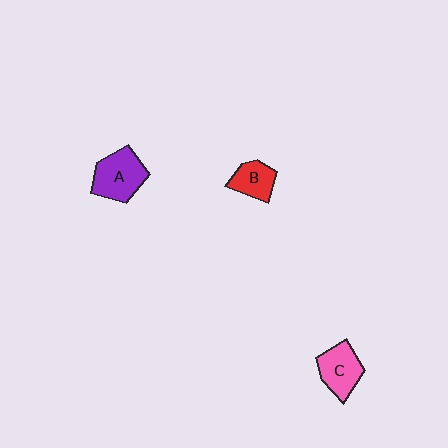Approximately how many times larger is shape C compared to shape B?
Approximately 1.3 times.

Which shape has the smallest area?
Shape B (red).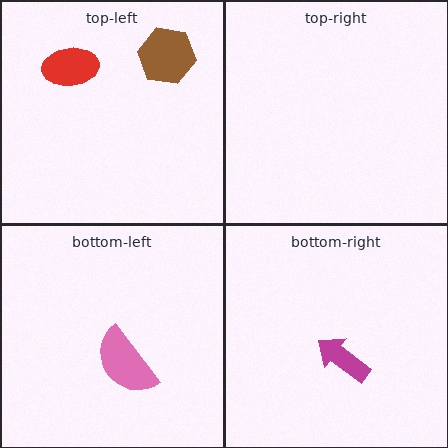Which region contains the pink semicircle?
The bottom-left region.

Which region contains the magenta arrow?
The bottom-right region.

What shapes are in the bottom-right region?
The magenta arrow.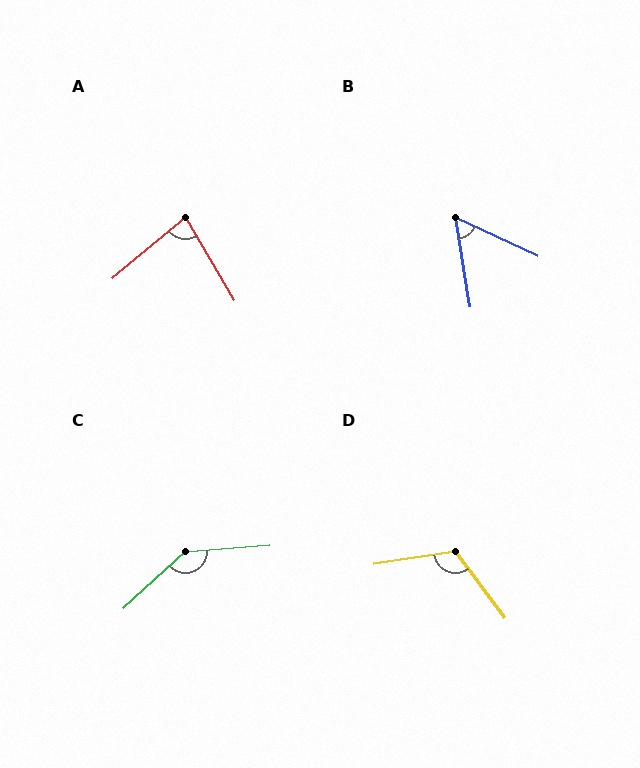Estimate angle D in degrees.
Approximately 118 degrees.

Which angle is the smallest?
B, at approximately 56 degrees.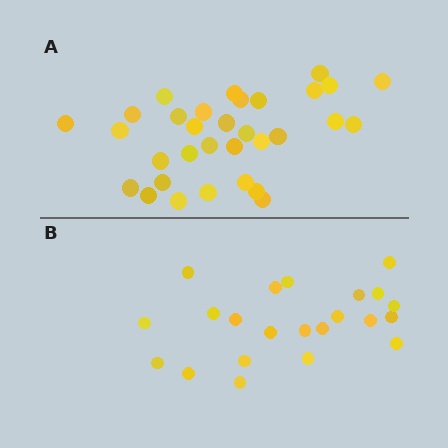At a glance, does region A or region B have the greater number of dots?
Region A (the top region) has more dots.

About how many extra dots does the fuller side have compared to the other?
Region A has roughly 10 or so more dots than region B.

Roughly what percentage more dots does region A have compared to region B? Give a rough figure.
About 45% more.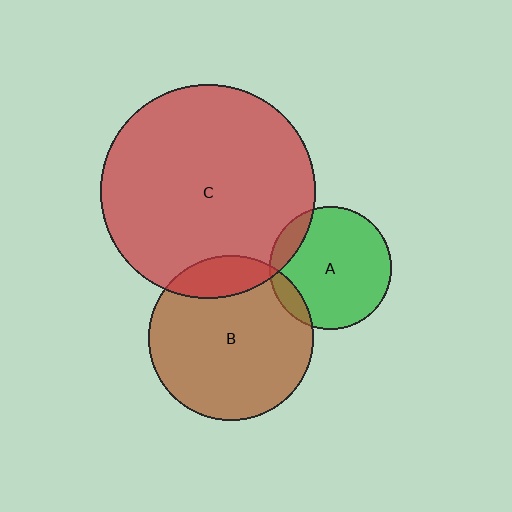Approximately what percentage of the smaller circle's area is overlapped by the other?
Approximately 10%.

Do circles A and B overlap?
Yes.